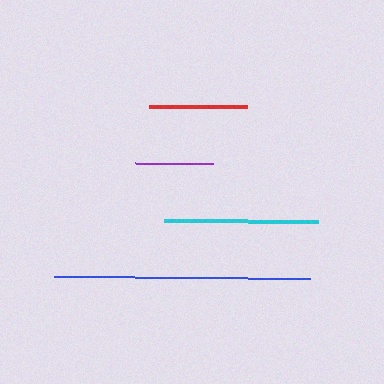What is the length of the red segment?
The red segment is approximately 98 pixels long.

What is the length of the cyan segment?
The cyan segment is approximately 154 pixels long.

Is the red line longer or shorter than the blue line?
The blue line is longer than the red line.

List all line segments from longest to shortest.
From longest to shortest: blue, cyan, red, purple.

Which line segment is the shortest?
The purple line is the shortest at approximately 78 pixels.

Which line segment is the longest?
The blue line is the longest at approximately 256 pixels.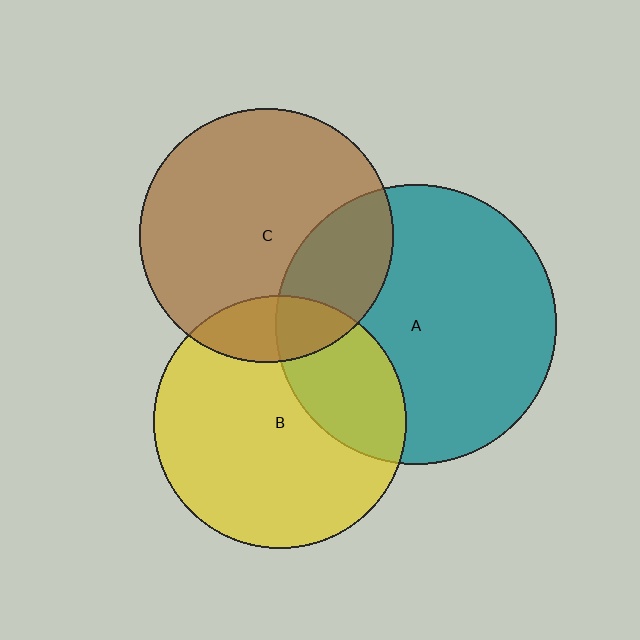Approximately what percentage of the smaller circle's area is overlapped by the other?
Approximately 25%.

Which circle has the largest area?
Circle A (teal).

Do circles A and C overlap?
Yes.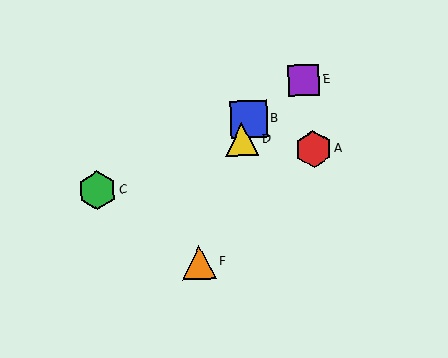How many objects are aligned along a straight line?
3 objects (B, D, F) are aligned along a straight line.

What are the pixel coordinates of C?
Object C is at (97, 190).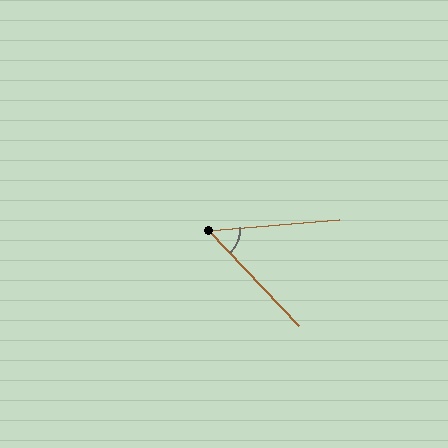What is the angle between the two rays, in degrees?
Approximately 51 degrees.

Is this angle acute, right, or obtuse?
It is acute.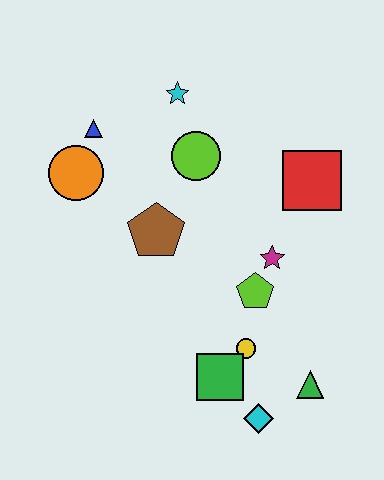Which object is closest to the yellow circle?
The green square is closest to the yellow circle.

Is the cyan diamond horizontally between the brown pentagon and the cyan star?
No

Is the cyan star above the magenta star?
Yes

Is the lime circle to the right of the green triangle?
No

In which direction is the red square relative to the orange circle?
The red square is to the right of the orange circle.